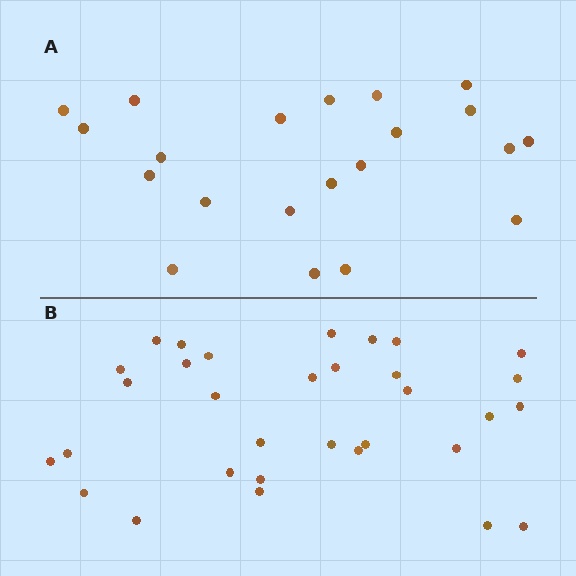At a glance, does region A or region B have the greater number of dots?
Region B (the bottom region) has more dots.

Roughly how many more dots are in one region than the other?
Region B has roughly 12 or so more dots than region A.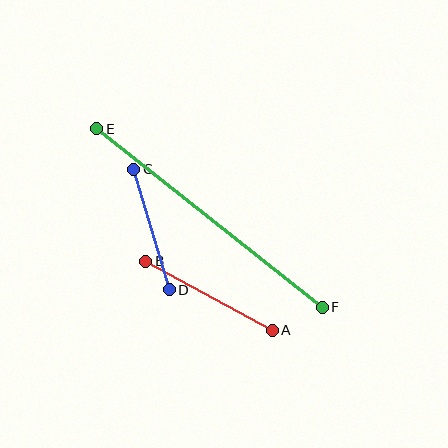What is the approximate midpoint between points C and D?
The midpoint is at approximately (151, 230) pixels.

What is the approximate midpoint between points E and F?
The midpoint is at approximately (209, 218) pixels.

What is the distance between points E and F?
The distance is approximately 288 pixels.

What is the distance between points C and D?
The distance is approximately 126 pixels.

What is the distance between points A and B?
The distance is approximately 144 pixels.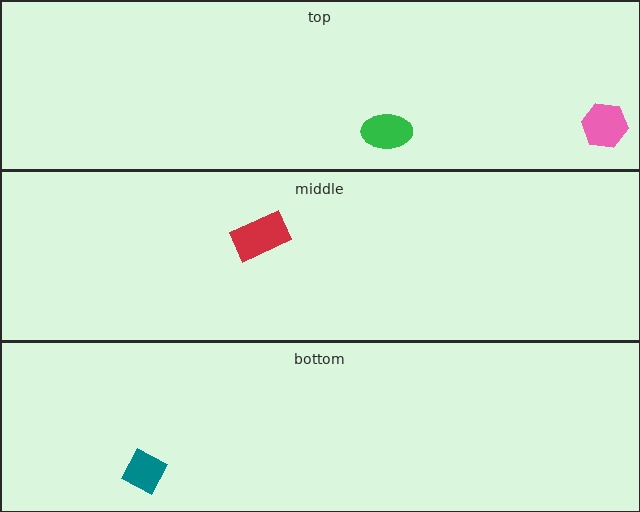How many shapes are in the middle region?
1.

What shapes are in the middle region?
The red rectangle.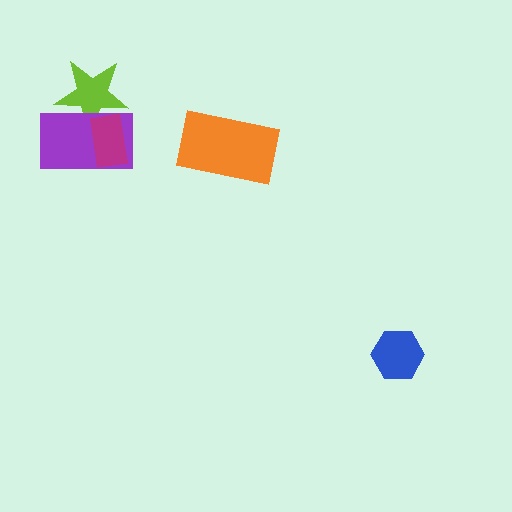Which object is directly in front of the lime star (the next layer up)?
The purple rectangle is directly in front of the lime star.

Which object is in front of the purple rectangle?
The magenta rectangle is in front of the purple rectangle.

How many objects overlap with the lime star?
2 objects overlap with the lime star.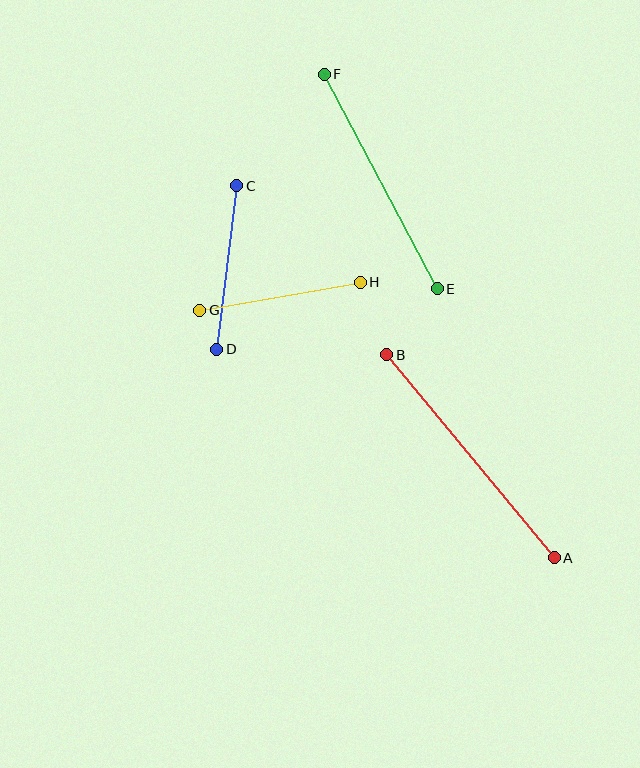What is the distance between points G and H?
The distance is approximately 163 pixels.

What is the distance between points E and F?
The distance is approximately 243 pixels.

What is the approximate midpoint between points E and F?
The midpoint is at approximately (381, 181) pixels.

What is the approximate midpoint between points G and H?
The midpoint is at approximately (280, 296) pixels.